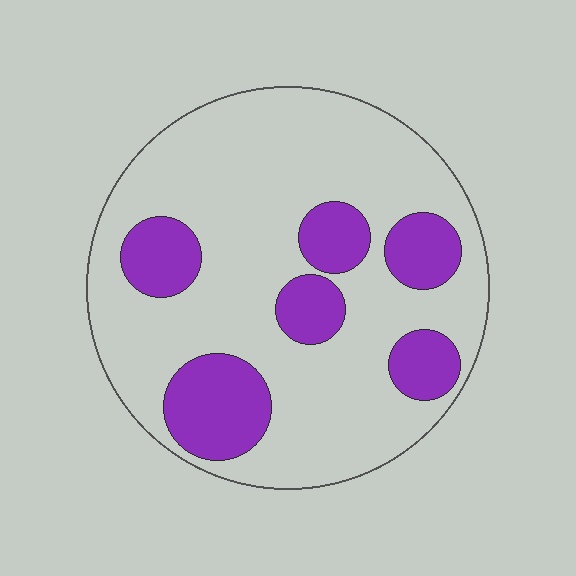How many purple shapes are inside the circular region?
6.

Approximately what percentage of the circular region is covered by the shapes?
Approximately 25%.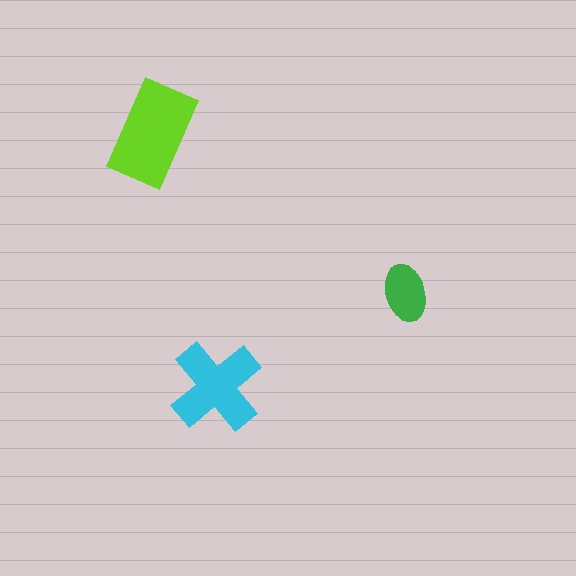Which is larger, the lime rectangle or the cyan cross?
The lime rectangle.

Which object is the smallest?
The green ellipse.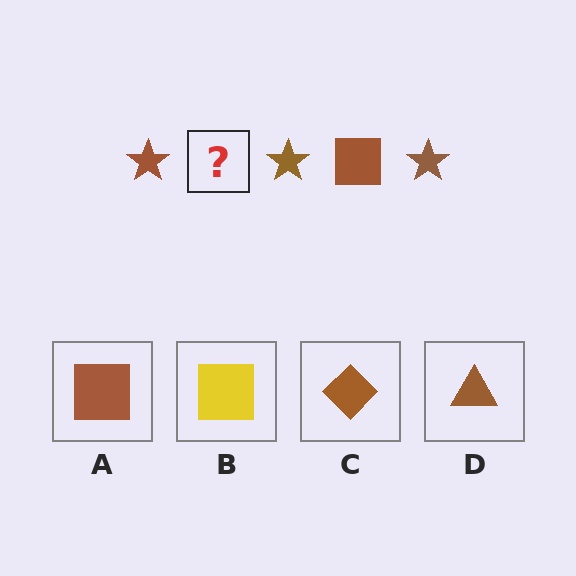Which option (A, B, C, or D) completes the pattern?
A.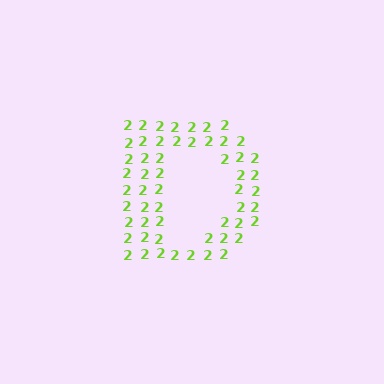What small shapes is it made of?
It is made of small digit 2's.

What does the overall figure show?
The overall figure shows the letter D.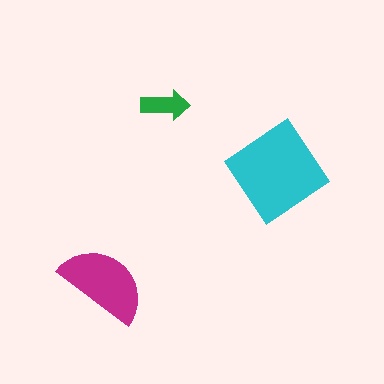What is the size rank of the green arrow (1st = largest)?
3rd.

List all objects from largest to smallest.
The cyan diamond, the magenta semicircle, the green arrow.